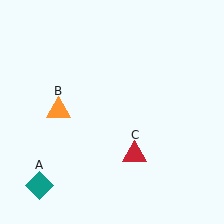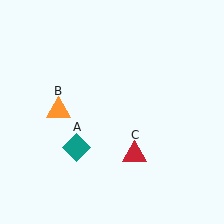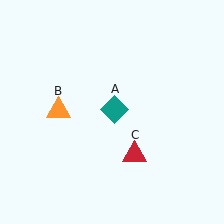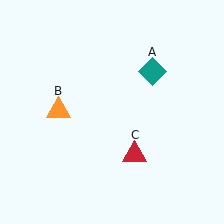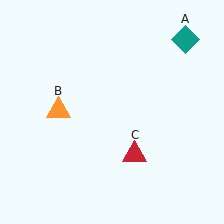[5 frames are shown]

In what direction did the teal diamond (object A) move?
The teal diamond (object A) moved up and to the right.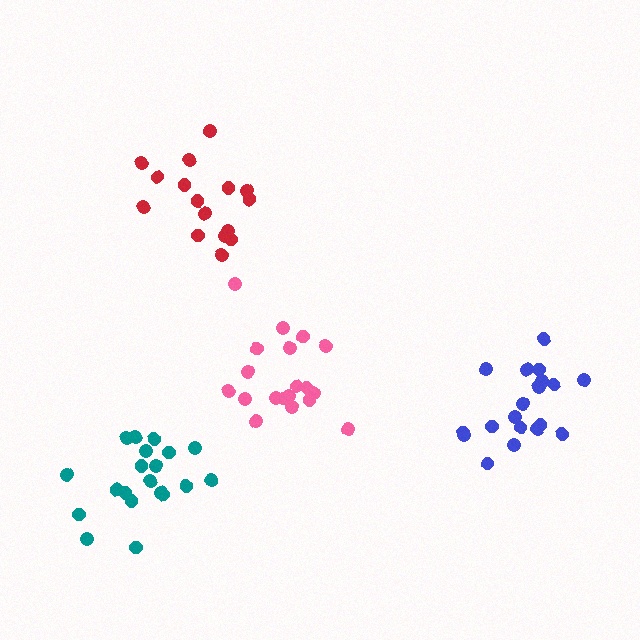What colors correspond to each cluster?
The clusters are colored: teal, red, pink, blue.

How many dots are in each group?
Group 1: 20 dots, Group 2: 16 dots, Group 3: 19 dots, Group 4: 19 dots (74 total).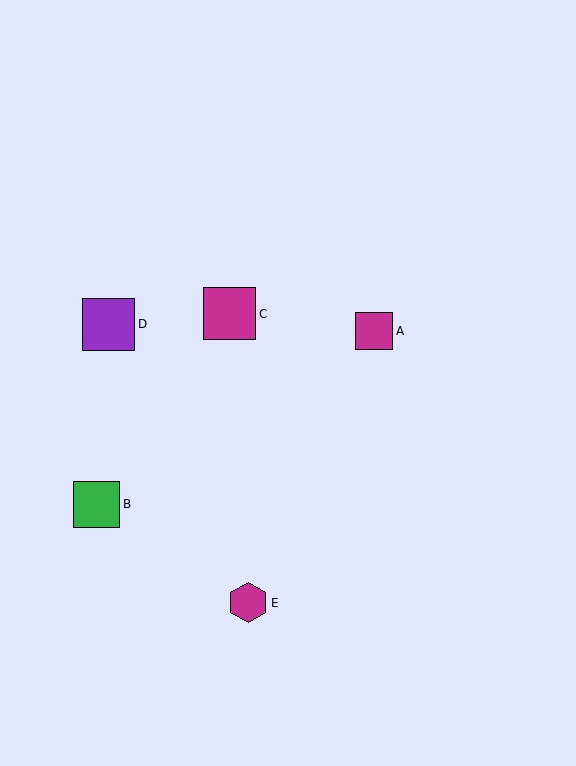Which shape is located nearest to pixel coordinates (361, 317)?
The magenta square (labeled A) at (374, 331) is nearest to that location.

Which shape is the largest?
The magenta square (labeled C) is the largest.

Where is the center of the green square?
The center of the green square is at (97, 504).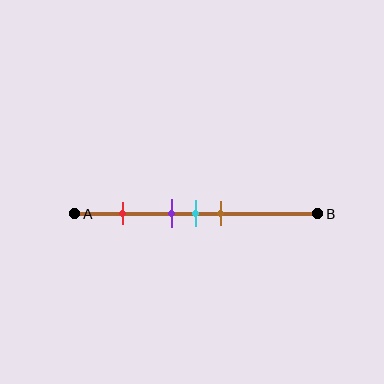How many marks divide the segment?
There are 4 marks dividing the segment.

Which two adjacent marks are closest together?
The purple and cyan marks are the closest adjacent pair.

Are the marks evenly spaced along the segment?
No, the marks are not evenly spaced.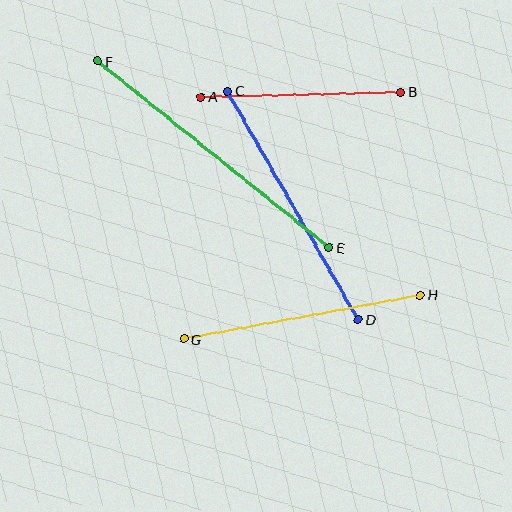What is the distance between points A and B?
The distance is approximately 199 pixels.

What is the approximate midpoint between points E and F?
The midpoint is at approximately (213, 155) pixels.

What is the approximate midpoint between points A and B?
The midpoint is at approximately (301, 94) pixels.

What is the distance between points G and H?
The distance is approximately 240 pixels.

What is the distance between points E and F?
The distance is approximately 297 pixels.